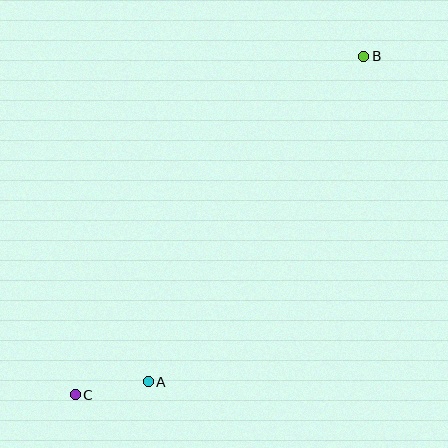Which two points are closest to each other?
Points A and C are closest to each other.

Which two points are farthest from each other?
Points B and C are farthest from each other.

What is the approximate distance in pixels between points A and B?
The distance between A and B is approximately 390 pixels.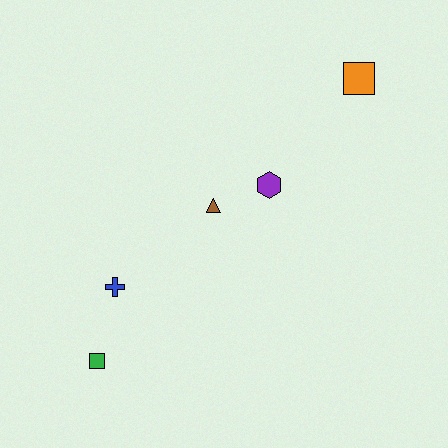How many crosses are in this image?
There is 1 cross.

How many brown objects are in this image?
There is 1 brown object.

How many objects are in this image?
There are 5 objects.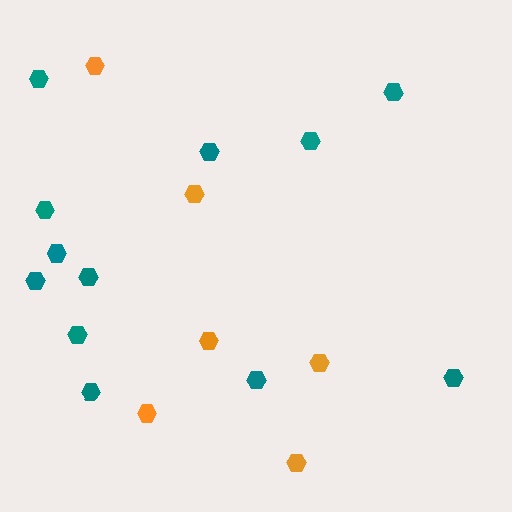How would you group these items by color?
There are 2 groups: one group of teal hexagons (12) and one group of orange hexagons (6).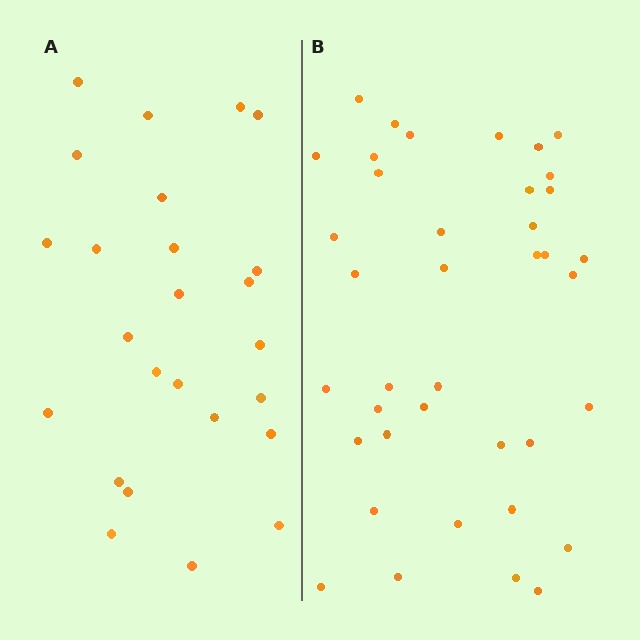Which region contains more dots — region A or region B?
Region B (the right region) has more dots.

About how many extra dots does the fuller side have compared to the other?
Region B has approximately 15 more dots than region A.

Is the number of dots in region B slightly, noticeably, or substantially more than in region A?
Region B has substantially more. The ratio is roughly 1.6 to 1.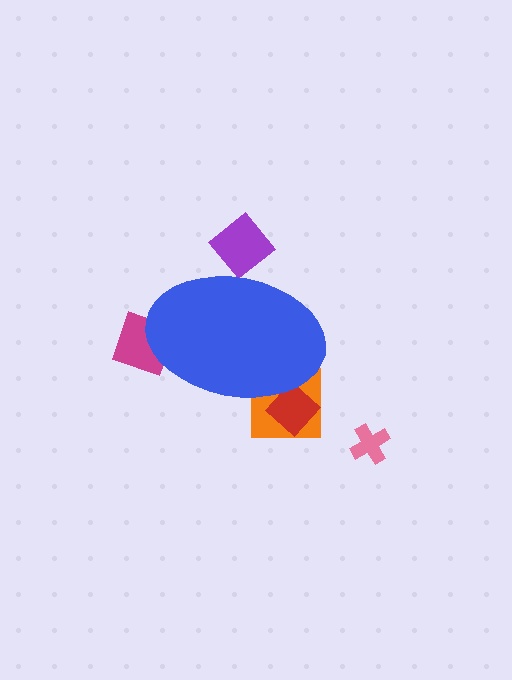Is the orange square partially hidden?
Yes, the orange square is partially hidden behind the blue ellipse.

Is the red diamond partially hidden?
Yes, the red diamond is partially hidden behind the blue ellipse.